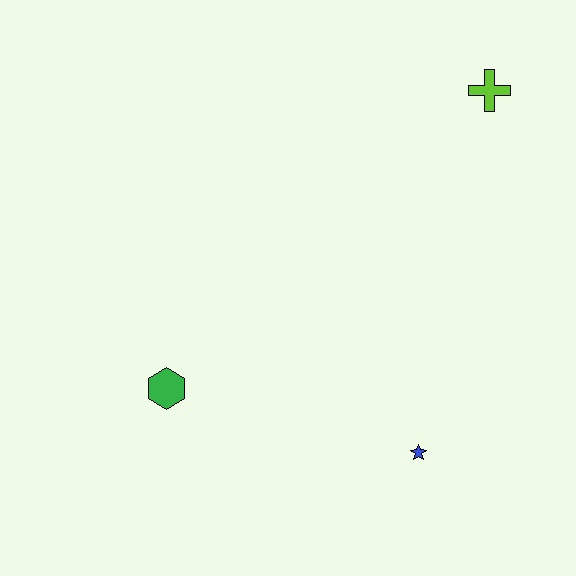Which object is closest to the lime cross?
The blue star is closest to the lime cross.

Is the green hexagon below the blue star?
No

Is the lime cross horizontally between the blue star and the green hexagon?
No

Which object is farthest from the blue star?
The lime cross is farthest from the blue star.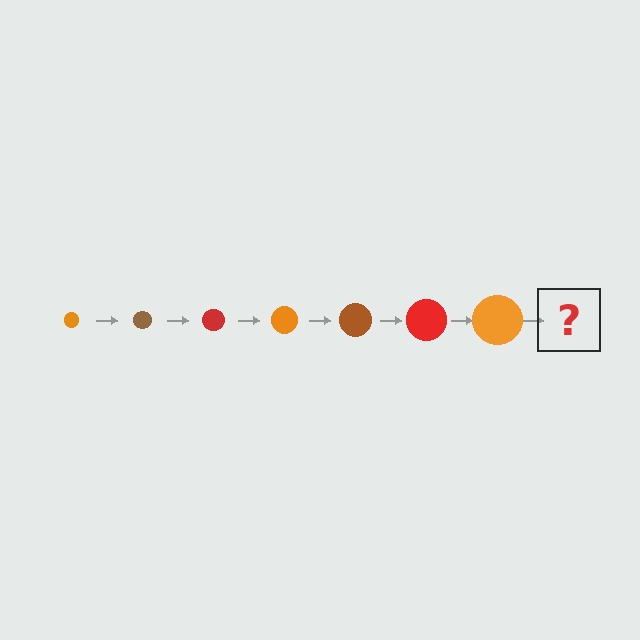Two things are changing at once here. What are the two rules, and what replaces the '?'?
The two rules are that the circle grows larger each step and the color cycles through orange, brown, and red. The '?' should be a brown circle, larger than the previous one.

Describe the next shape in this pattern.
It should be a brown circle, larger than the previous one.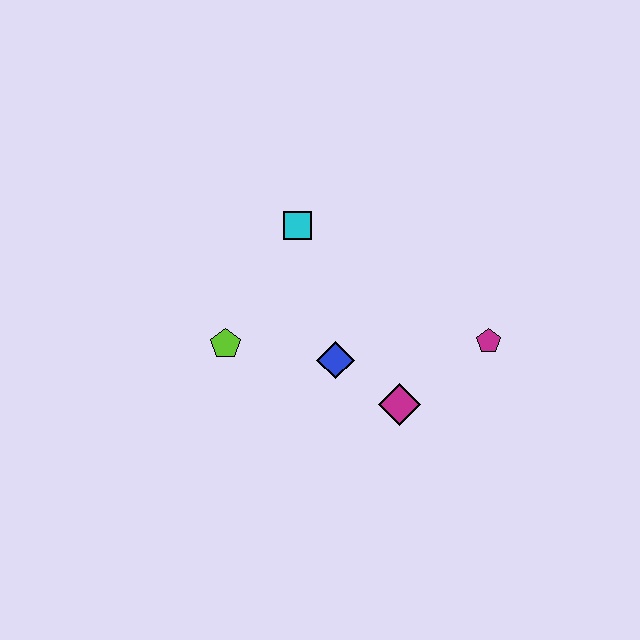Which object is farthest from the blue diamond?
The magenta pentagon is farthest from the blue diamond.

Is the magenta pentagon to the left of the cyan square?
No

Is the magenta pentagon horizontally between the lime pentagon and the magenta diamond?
No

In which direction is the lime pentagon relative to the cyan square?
The lime pentagon is below the cyan square.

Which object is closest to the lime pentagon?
The blue diamond is closest to the lime pentagon.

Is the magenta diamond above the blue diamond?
No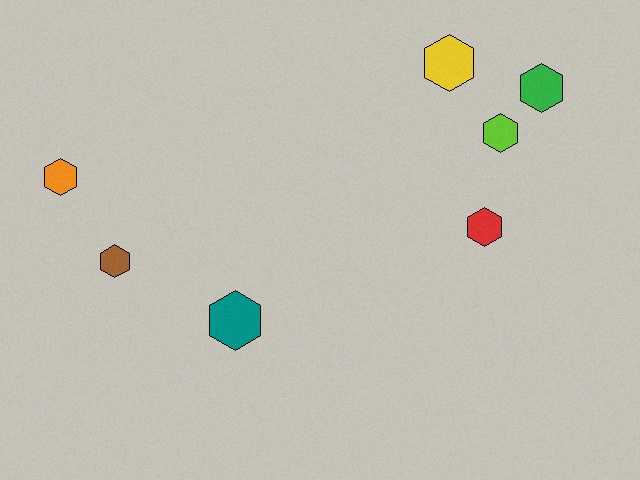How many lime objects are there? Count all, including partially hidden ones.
There is 1 lime object.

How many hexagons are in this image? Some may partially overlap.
There are 7 hexagons.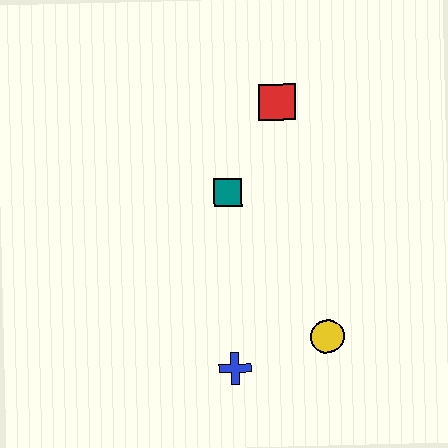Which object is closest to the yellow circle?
The blue cross is closest to the yellow circle.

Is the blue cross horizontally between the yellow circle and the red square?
No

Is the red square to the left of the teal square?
No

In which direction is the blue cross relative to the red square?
The blue cross is below the red square.